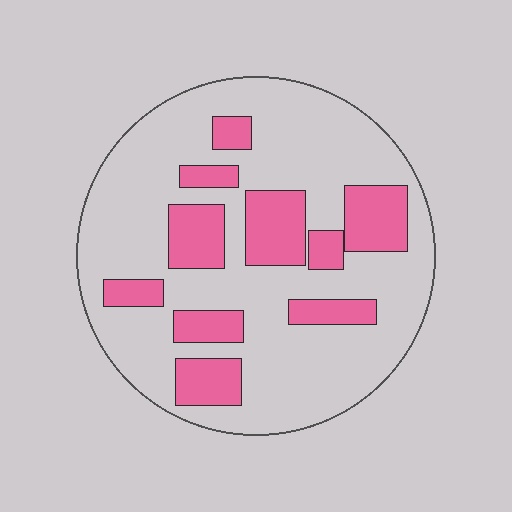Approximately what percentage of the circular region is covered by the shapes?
Approximately 25%.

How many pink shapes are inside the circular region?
10.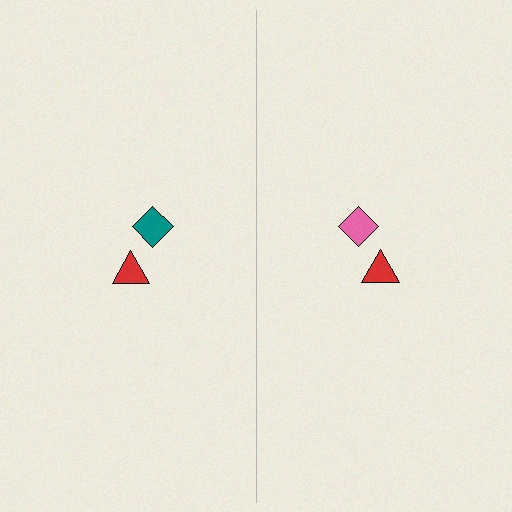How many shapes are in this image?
There are 4 shapes in this image.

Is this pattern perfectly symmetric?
No, the pattern is not perfectly symmetric. The pink diamond on the right side breaks the symmetry — its mirror counterpart is teal.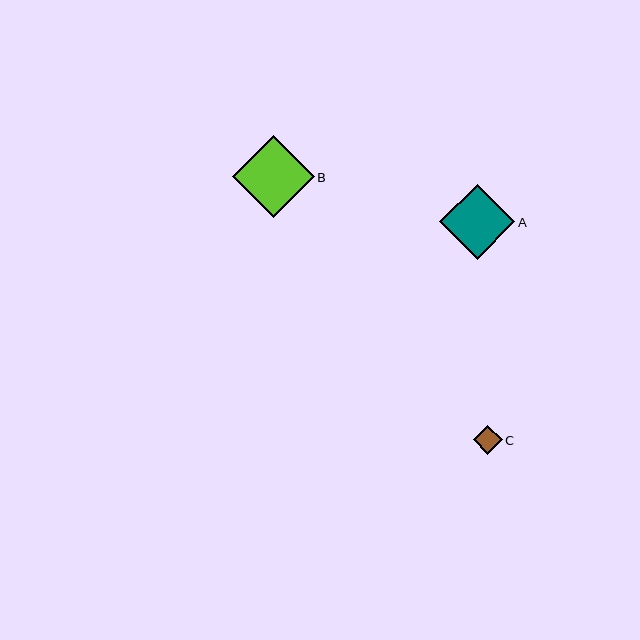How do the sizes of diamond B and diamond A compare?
Diamond B and diamond A are approximately the same size.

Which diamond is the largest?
Diamond B is the largest with a size of approximately 82 pixels.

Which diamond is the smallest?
Diamond C is the smallest with a size of approximately 29 pixels.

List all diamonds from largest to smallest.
From largest to smallest: B, A, C.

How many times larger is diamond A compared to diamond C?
Diamond A is approximately 2.6 times the size of diamond C.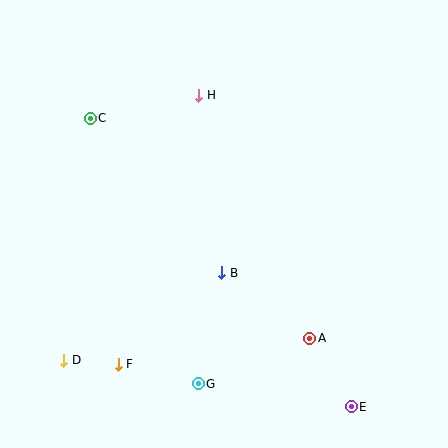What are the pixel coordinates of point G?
Point G is at (198, 384).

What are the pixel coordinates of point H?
Point H is at (199, 95).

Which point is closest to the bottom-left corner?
Point D is closest to the bottom-left corner.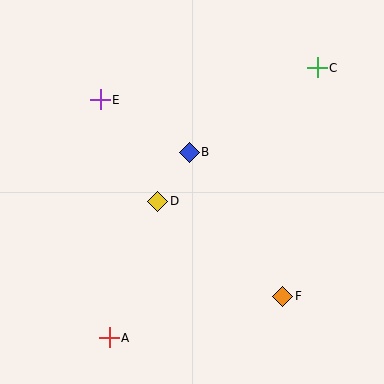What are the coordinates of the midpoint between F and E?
The midpoint between F and E is at (191, 198).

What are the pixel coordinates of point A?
Point A is at (109, 338).